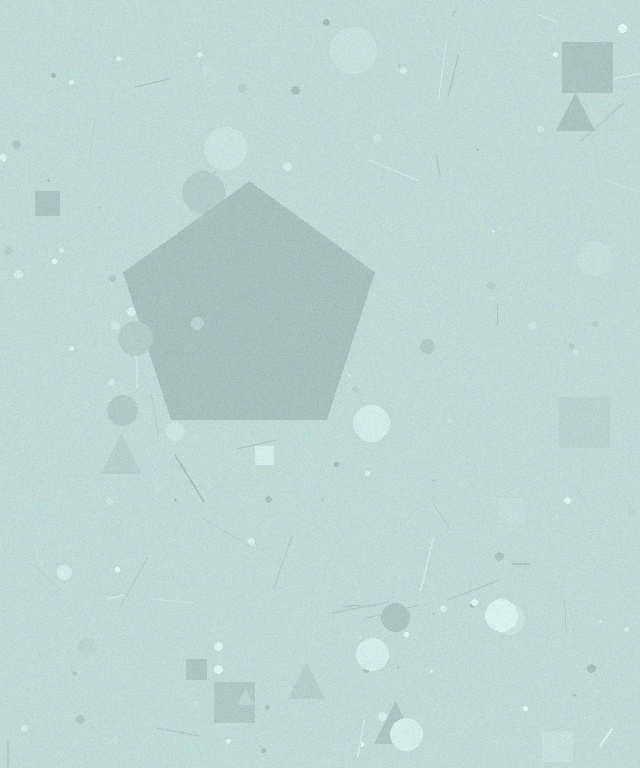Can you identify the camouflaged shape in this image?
The camouflaged shape is a pentagon.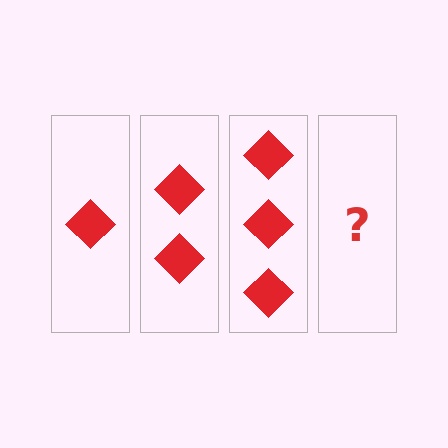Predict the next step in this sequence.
The next step is 4 diamonds.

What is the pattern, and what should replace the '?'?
The pattern is that each step adds one more diamond. The '?' should be 4 diamonds.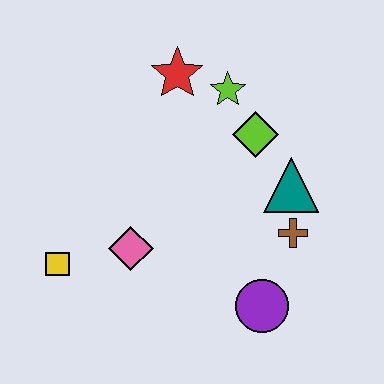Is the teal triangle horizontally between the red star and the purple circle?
No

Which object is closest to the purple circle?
The brown cross is closest to the purple circle.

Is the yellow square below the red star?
Yes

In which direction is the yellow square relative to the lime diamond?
The yellow square is to the left of the lime diamond.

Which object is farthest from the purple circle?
The red star is farthest from the purple circle.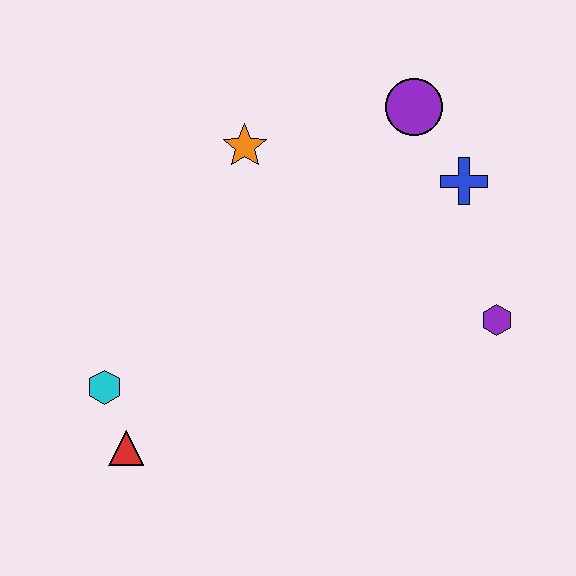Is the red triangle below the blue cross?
Yes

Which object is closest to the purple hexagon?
The blue cross is closest to the purple hexagon.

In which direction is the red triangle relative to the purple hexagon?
The red triangle is to the left of the purple hexagon.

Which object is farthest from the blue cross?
The red triangle is farthest from the blue cross.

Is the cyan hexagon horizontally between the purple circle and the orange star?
No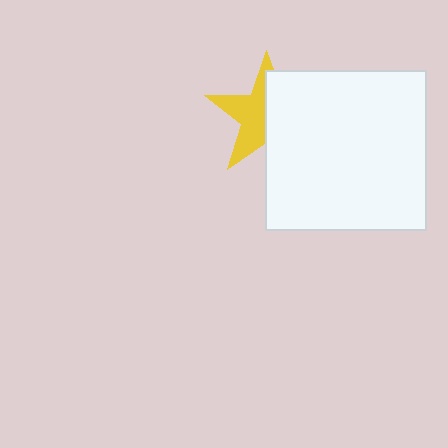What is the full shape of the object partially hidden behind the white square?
The partially hidden object is a yellow star.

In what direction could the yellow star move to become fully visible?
The yellow star could move left. That would shift it out from behind the white square entirely.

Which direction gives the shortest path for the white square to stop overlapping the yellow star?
Moving right gives the shortest separation.